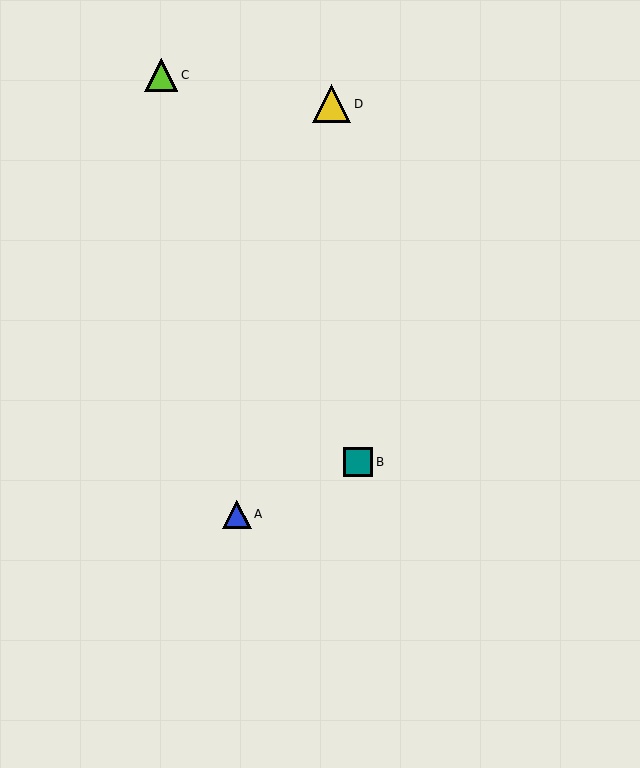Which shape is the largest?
The yellow triangle (labeled D) is the largest.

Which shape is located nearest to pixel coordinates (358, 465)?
The teal square (labeled B) at (358, 462) is nearest to that location.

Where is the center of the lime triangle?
The center of the lime triangle is at (161, 75).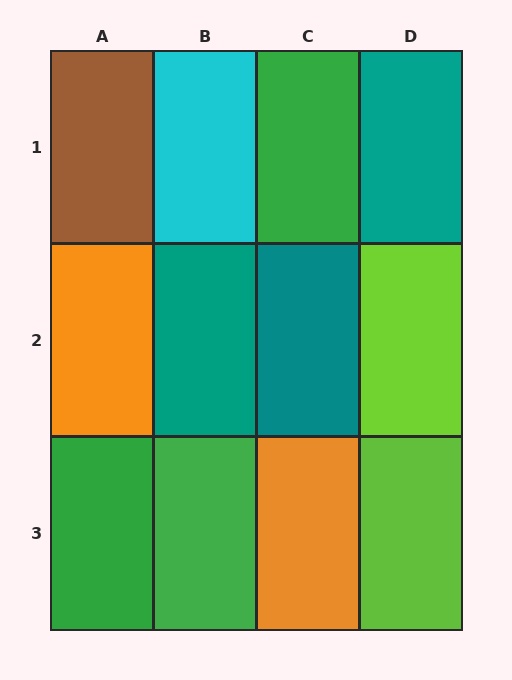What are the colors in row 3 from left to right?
Green, green, orange, lime.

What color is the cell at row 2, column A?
Orange.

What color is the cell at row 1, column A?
Brown.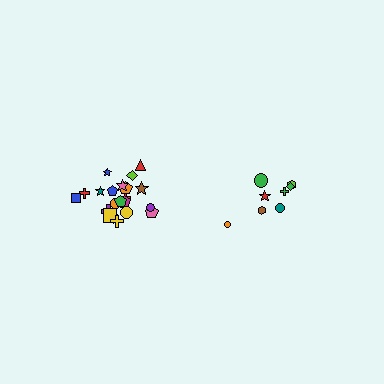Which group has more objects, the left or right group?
The left group.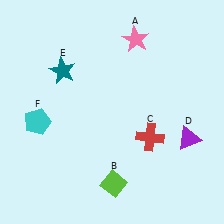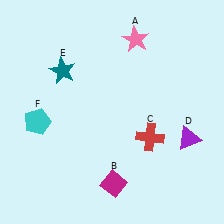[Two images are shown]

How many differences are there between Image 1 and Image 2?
There is 1 difference between the two images.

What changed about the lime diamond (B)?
In Image 1, B is lime. In Image 2, it changed to magenta.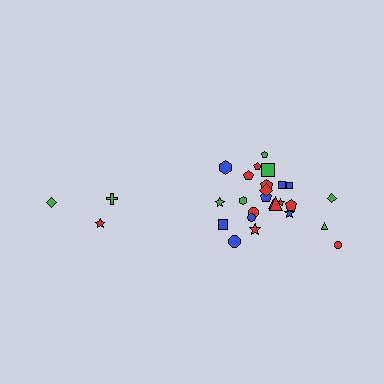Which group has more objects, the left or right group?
The right group.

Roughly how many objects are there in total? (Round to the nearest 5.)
Roughly 30 objects in total.